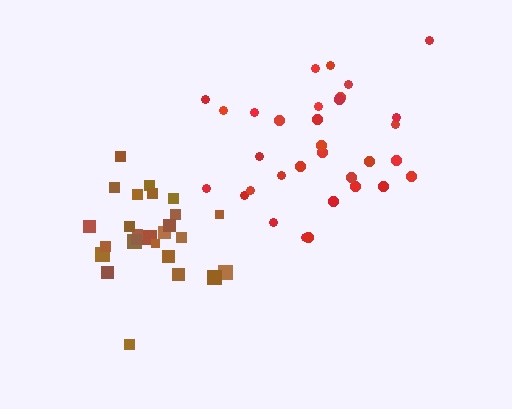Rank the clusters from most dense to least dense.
brown, red.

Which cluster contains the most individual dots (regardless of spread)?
Red (32).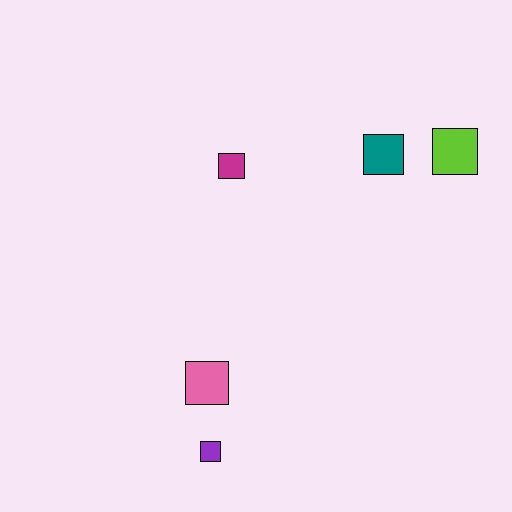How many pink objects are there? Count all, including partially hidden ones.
There is 1 pink object.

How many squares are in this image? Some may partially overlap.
There are 5 squares.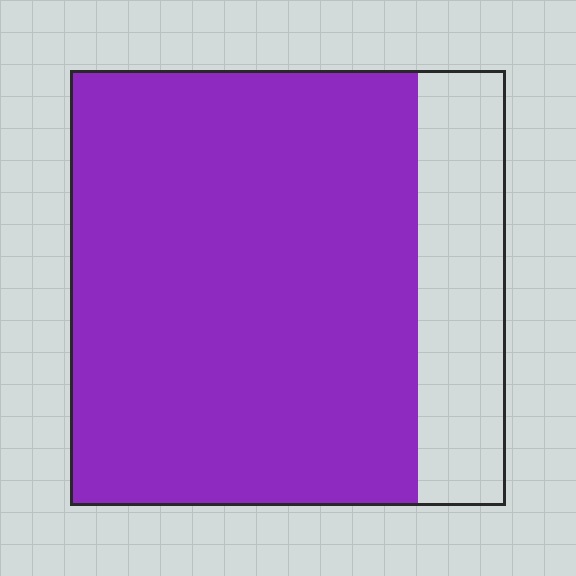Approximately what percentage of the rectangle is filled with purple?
Approximately 80%.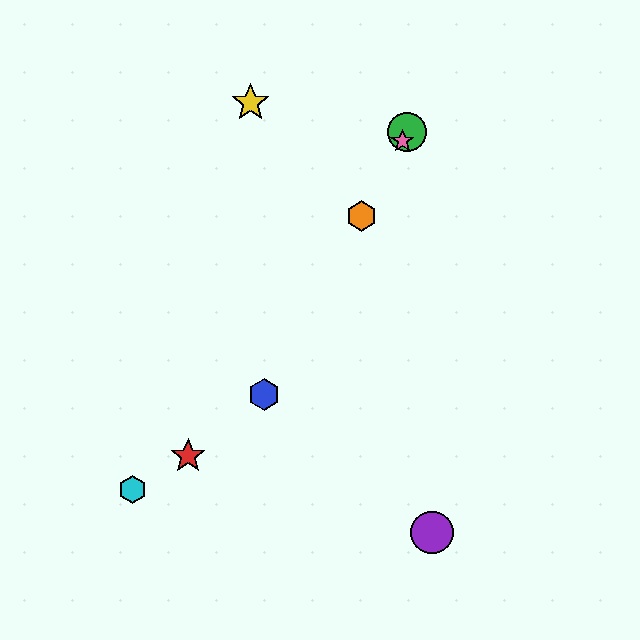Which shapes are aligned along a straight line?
The blue hexagon, the green circle, the orange hexagon, the pink star are aligned along a straight line.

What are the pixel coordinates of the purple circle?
The purple circle is at (432, 533).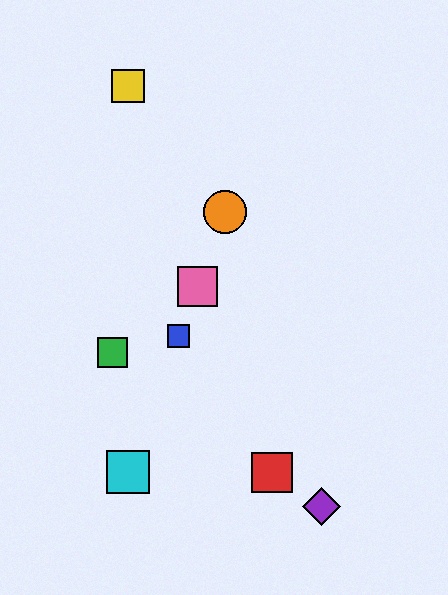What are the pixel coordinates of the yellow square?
The yellow square is at (128, 86).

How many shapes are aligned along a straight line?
4 shapes (the blue square, the orange circle, the cyan square, the pink square) are aligned along a straight line.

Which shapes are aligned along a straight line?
The blue square, the orange circle, the cyan square, the pink square are aligned along a straight line.